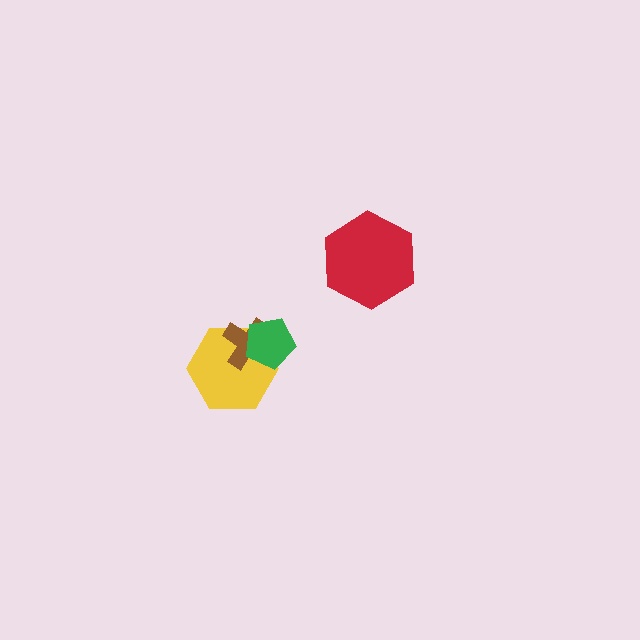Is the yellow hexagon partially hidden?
Yes, it is partially covered by another shape.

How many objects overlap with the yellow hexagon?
2 objects overlap with the yellow hexagon.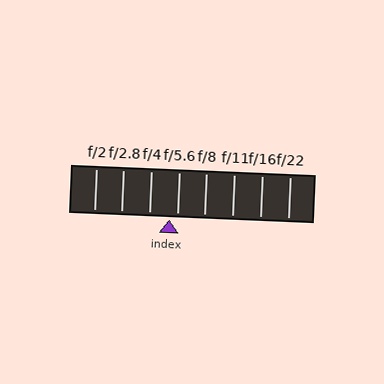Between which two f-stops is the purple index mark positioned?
The index mark is between f/4 and f/5.6.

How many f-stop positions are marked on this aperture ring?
There are 8 f-stop positions marked.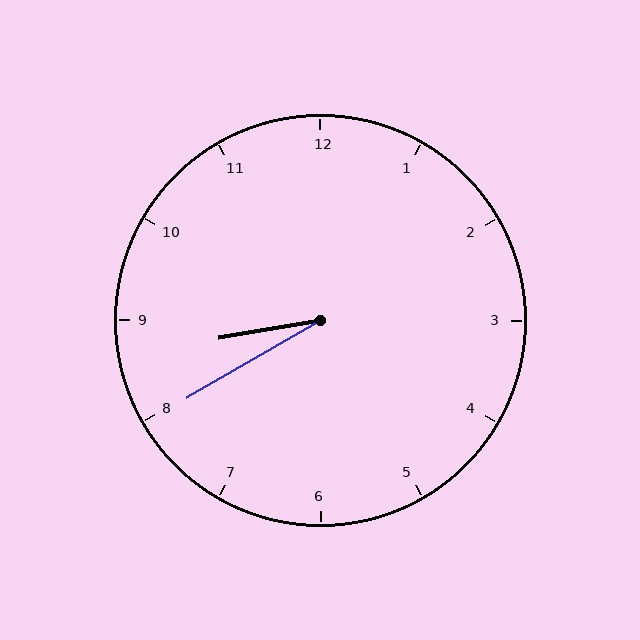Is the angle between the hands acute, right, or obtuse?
It is acute.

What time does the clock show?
8:40.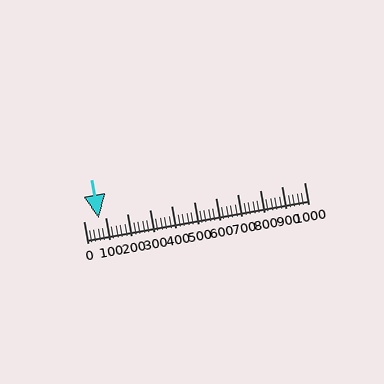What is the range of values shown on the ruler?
The ruler shows values from 0 to 1000.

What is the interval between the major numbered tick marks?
The major tick marks are spaced 100 units apart.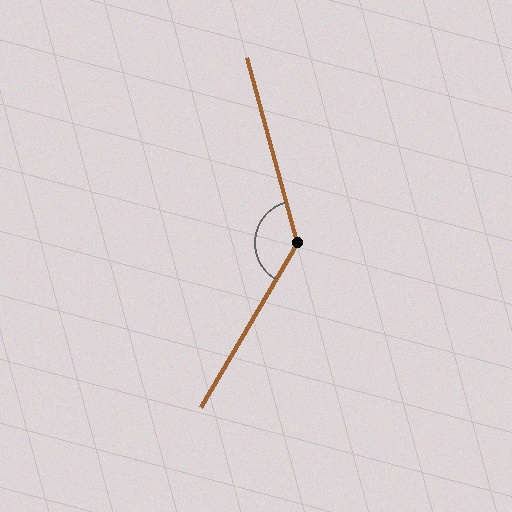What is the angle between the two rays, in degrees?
Approximately 135 degrees.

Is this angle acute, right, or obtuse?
It is obtuse.